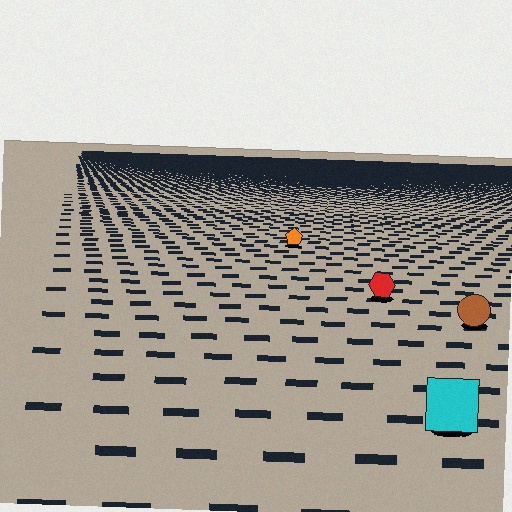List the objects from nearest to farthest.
From nearest to farthest: the cyan square, the brown circle, the red hexagon, the orange pentagon.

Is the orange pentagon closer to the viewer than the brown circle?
No. The brown circle is closer — you can tell from the texture gradient: the ground texture is coarser near it.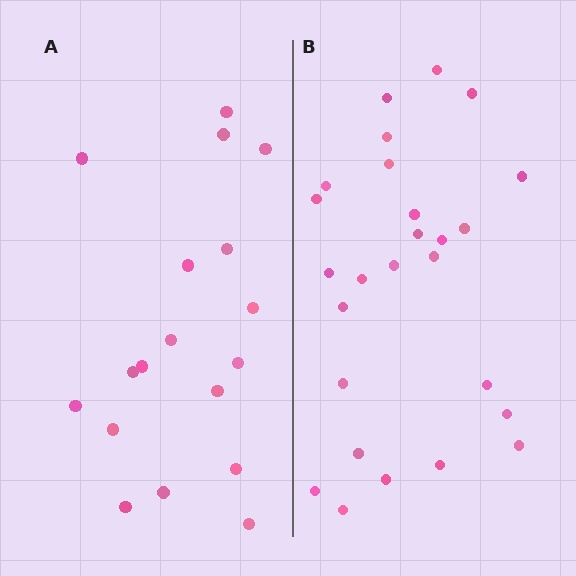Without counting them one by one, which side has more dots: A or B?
Region B (the right region) has more dots.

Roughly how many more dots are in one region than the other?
Region B has roughly 8 or so more dots than region A.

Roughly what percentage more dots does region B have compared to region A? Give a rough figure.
About 45% more.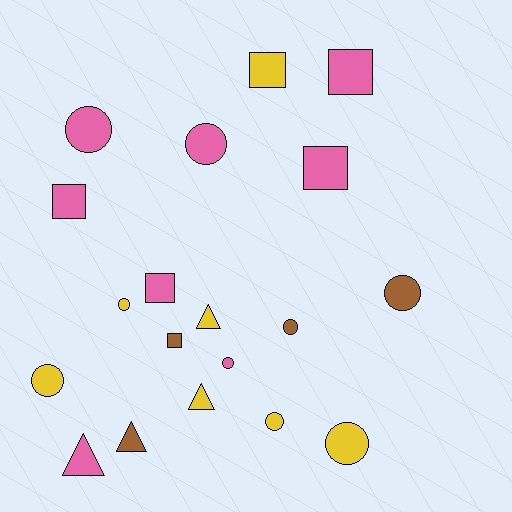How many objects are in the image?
There are 19 objects.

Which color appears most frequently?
Pink, with 8 objects.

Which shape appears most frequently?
Circle, with 9 objects.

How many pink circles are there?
There are 3 pink circles.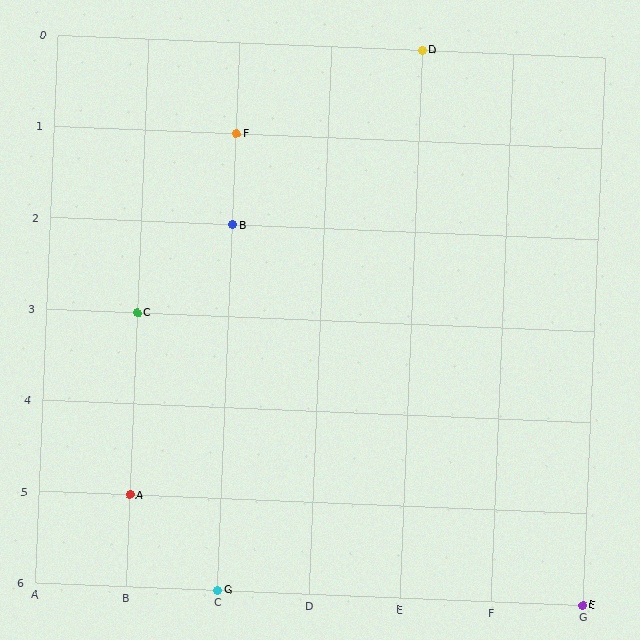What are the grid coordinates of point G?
Point G is at grid coordinates (C, 6).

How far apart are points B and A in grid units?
Points B and A are 1 column and 3 rows apart (about 3.2 grid units diagonally).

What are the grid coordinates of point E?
Point E is at grid coordinates (G, 6).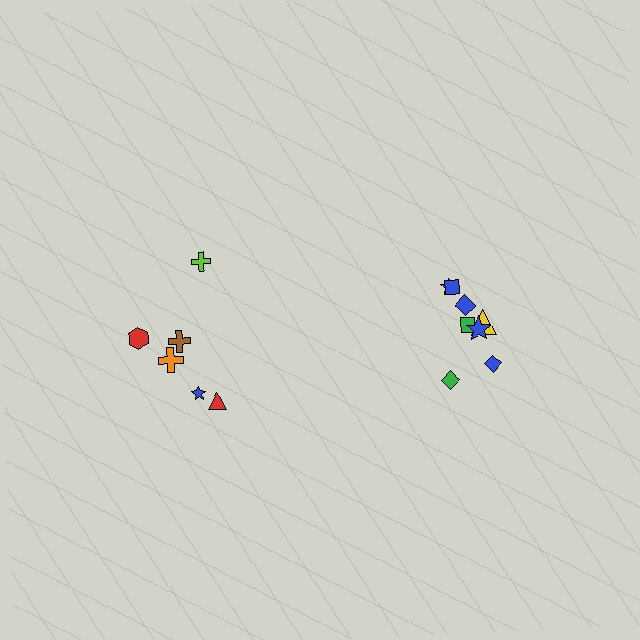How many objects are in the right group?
There are 8 objects.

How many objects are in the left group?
There are 6 objects.